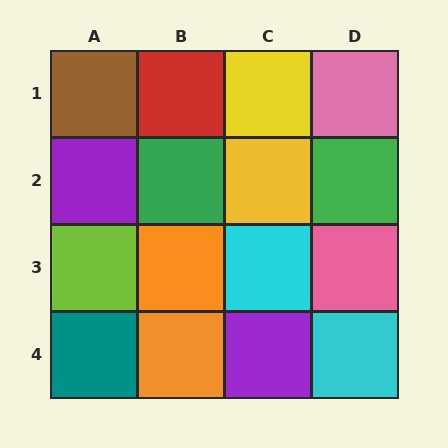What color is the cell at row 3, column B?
Orange.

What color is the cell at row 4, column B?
Orange.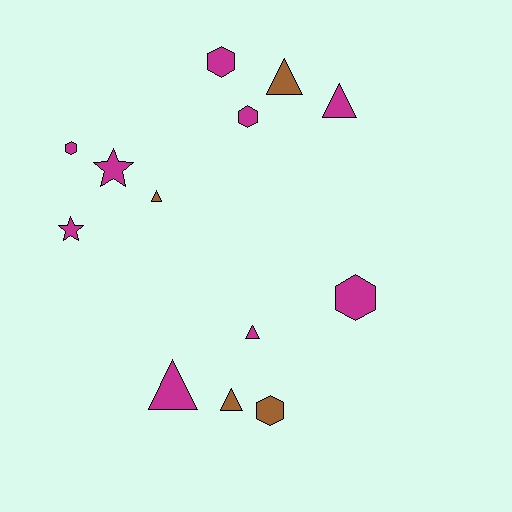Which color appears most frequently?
Magenta, with 9 objects.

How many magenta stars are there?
There are 2 magenta stars.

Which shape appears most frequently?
Triangle, with 6 objects.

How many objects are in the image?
There are 13 objects.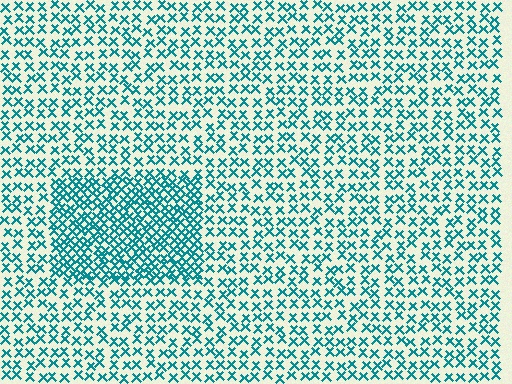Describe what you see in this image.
The image contains small teal elements arranged at two different densities. A rectangle-shaped region is visible where the elements are more densely packed than the surrounding area.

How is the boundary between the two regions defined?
The boundary is defined by a change in element density (approximately 2.0x ratio). All elements are the same color, size, and shape.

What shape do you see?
I see a rectangle.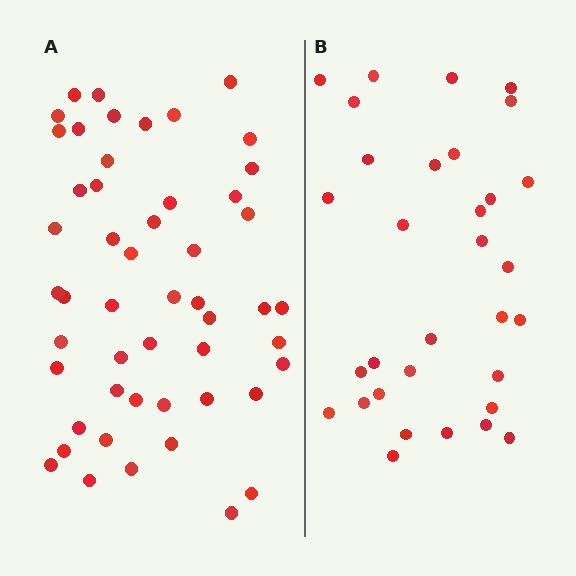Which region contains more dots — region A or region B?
Region A (the left region) has more dots.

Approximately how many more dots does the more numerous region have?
Region A has approximately 20 more dots than region B.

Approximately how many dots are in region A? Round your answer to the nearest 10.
About 50 dots. (The exact count is 51, which rounds to 50.)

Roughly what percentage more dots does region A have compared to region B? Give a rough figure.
About 60% more.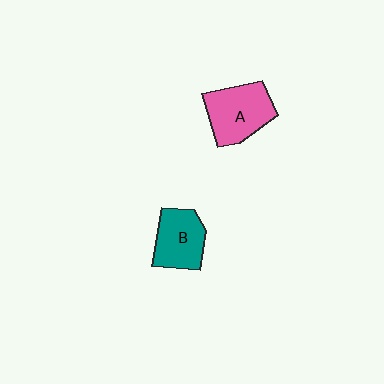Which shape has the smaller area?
Shape B (teal).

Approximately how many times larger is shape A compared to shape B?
Approximately 1.2 times.